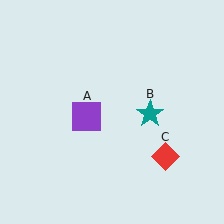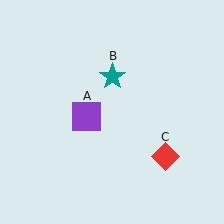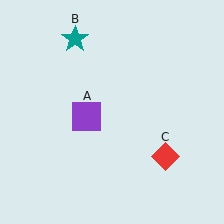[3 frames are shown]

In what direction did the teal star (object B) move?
The teal star (object B) moved up and to the left.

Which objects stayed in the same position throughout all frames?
Purple square (object A) and red diamond (object C) remained stationary.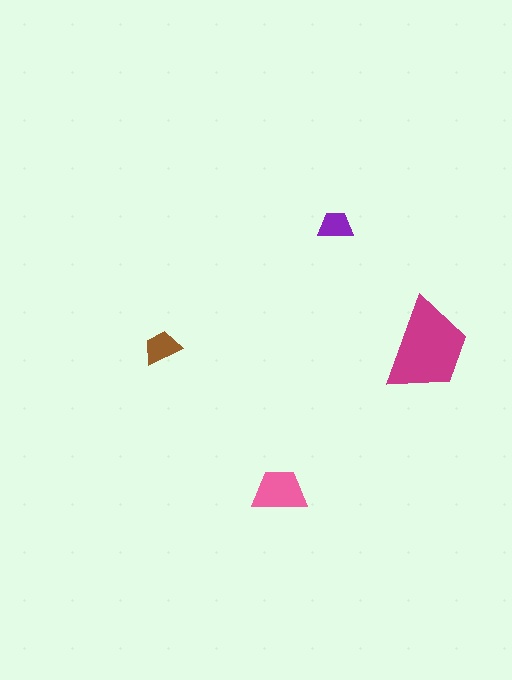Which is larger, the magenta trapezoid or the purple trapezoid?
The magenta one.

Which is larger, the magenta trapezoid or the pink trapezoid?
The magenta one.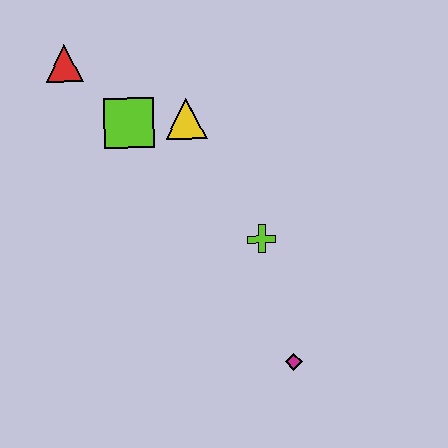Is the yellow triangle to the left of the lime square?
No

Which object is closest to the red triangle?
The lime square is closest to the red triangle.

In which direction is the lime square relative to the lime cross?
The lime square is to the left of the lime cross.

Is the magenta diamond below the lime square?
Yes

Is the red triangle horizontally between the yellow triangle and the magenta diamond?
No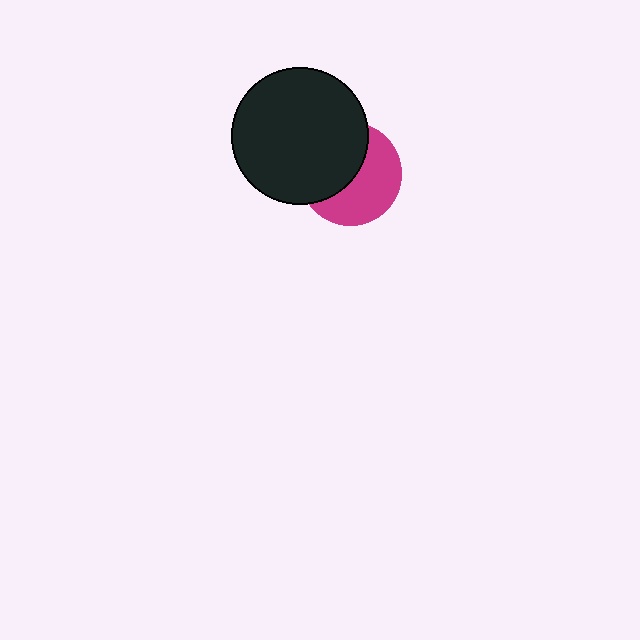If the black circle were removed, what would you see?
You would see the complete magenta circle.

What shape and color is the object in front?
The object in front is a black circle.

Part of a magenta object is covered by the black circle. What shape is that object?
It is a circle.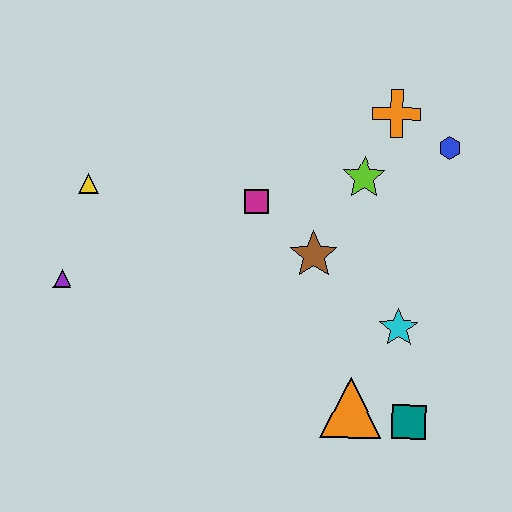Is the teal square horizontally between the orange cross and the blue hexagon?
Yes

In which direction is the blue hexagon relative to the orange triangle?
The blue hexagon is above the orange triangle.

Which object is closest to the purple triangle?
The yellow triangle is closest to the purple triangle.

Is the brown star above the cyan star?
Yes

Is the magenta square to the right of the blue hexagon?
No